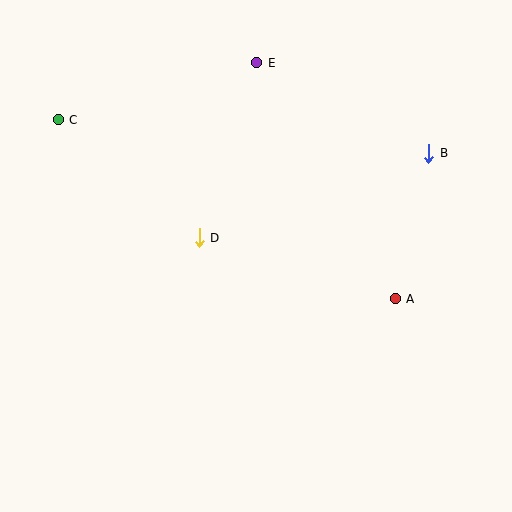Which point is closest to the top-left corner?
Point C is closest to the top-left corner.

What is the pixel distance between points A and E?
The distance between A and E is 274 pixels.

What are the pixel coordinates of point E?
Point E is at (257, 63).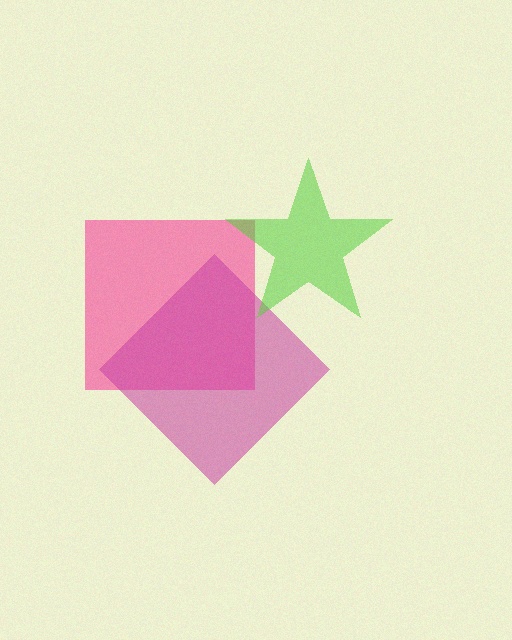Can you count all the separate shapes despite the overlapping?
Yes, there are 3 separate shapes.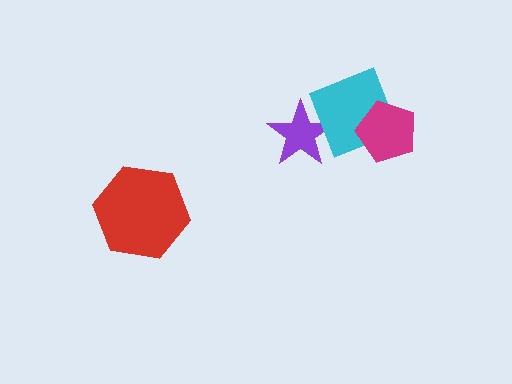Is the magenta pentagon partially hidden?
No, no other shape covers it.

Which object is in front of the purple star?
The cyan diamond is in front of the purple star.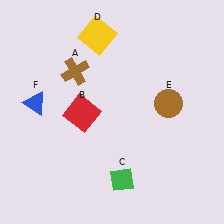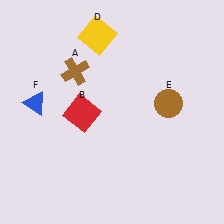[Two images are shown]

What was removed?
The green diamond (C) was removed in Image 2.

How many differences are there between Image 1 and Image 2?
There is 1 difference between the two images.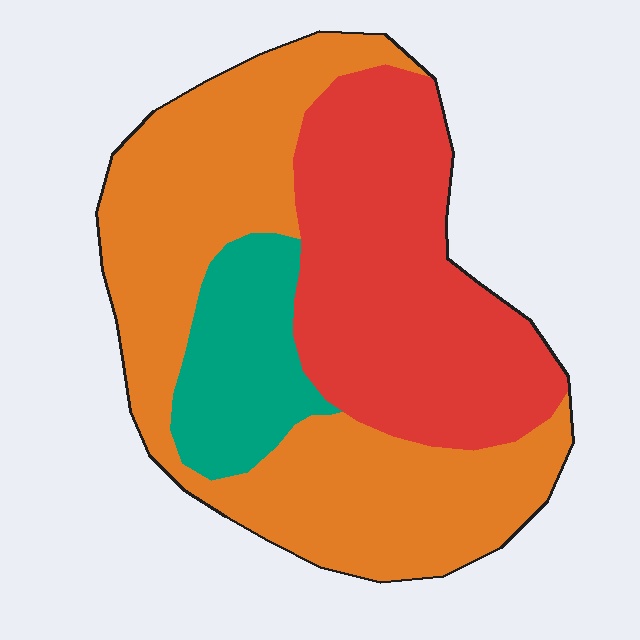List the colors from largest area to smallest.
From largest to smallest: orange, red, teal.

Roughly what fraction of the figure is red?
Red takes up about three eighths (3/8) of the figure.